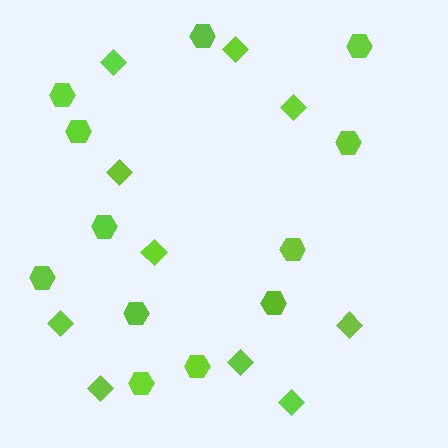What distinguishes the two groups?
There are 2 groups: one group of diamonds (10) and one group of hexagons (12).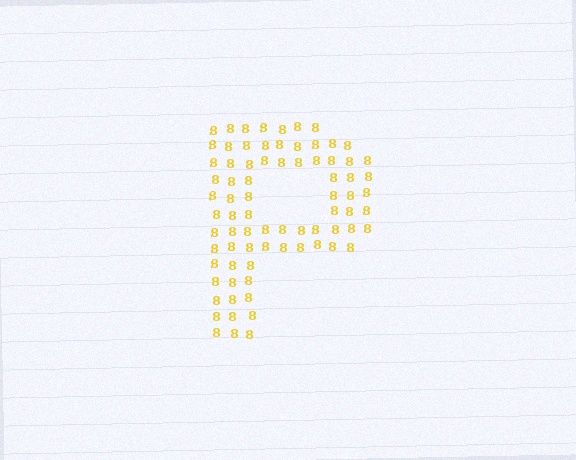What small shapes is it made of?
It is made of small digit 8's.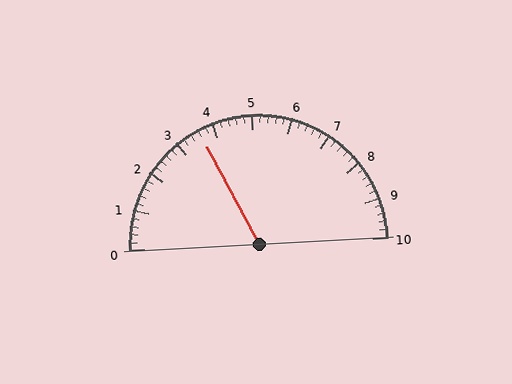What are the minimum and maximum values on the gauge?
The gauge ranges from 0 to 10.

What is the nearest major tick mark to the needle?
The nearest major tick mark is 4.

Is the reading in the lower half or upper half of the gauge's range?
The reading is in the lower half of the range (0 to 10).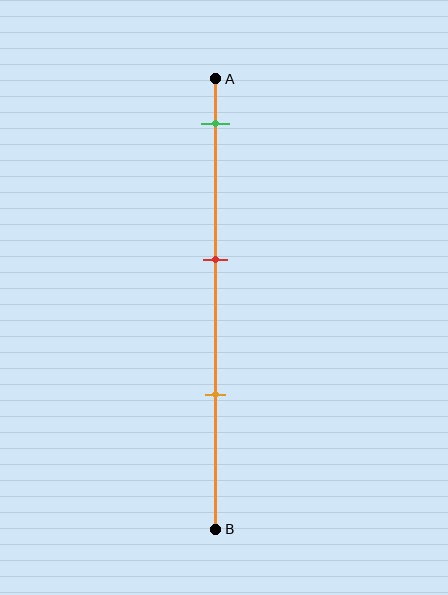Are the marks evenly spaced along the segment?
Yes, the marks are approximately evenly spaced.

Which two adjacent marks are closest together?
The red and orange marks are the closest adjacent pair.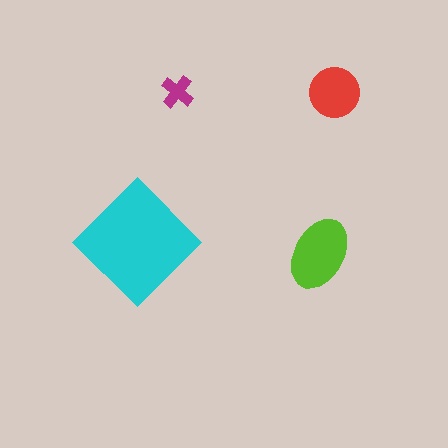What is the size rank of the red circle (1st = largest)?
3rd.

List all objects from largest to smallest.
The cyan diamond, the lime ellipse, the red circle, the magenta cross.